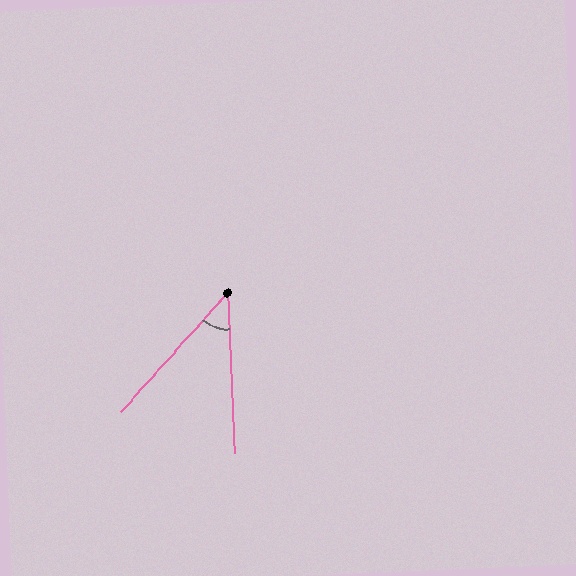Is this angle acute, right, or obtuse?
It is acute.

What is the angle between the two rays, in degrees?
Approximately 44 degrees.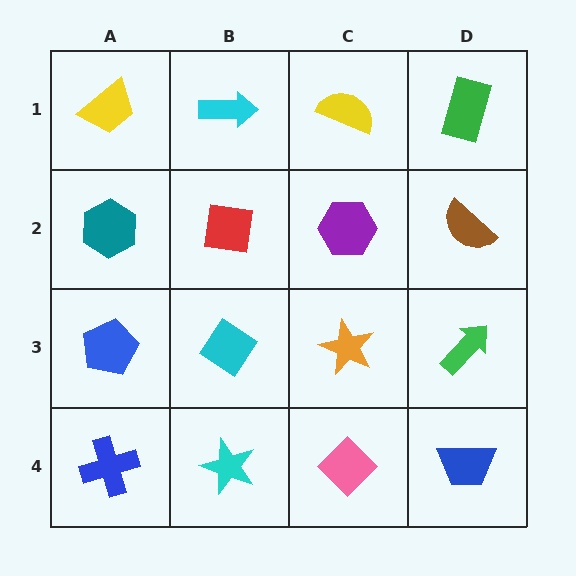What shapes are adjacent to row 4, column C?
An orange star (row 3, column C), a cyan star (row 4, column B), a blue trapezoid (row 4, column D).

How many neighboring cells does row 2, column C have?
4.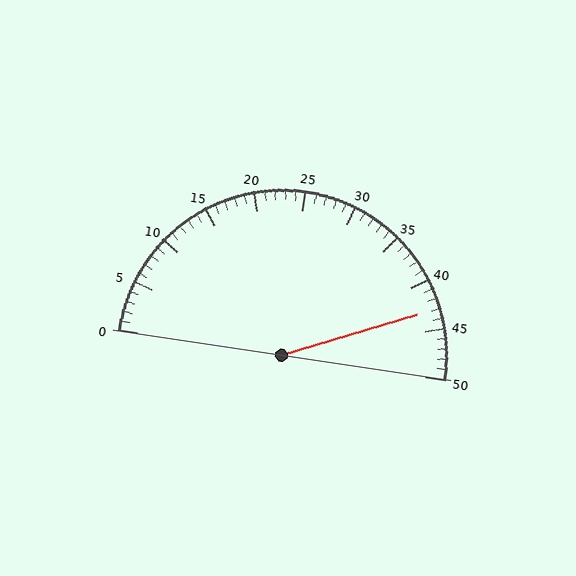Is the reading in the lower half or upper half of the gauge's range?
The reading is in the upper half of the range (0 to 50).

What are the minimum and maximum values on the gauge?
The gauge ranges from 0 to 50.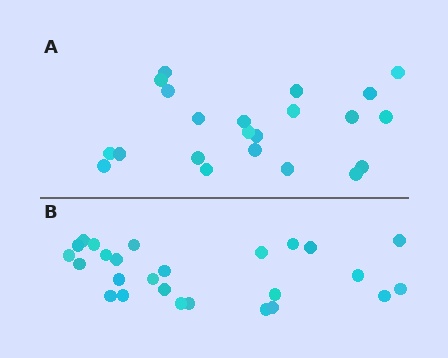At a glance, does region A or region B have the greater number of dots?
Region B (the bottom region) has more dots.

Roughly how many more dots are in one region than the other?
Region B has about 4 more dots than region A.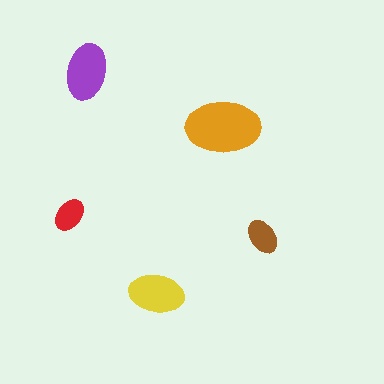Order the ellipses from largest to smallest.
the orange one, the purple one, the yellow one, the brown one, the red one.